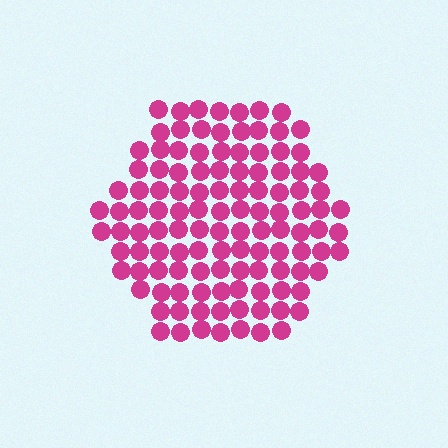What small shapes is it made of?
It is made of small circles.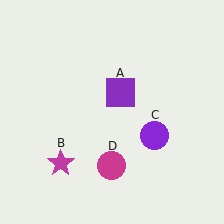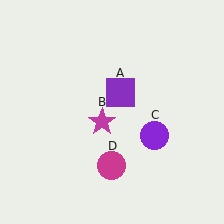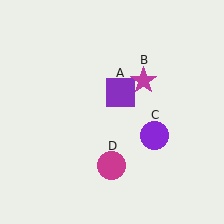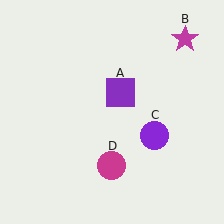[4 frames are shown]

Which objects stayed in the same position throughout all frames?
Purple square (object A) and purple circle (object C) and magenta circle (object D) remained stationary.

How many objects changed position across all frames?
1 object changed position: magenta star (object B).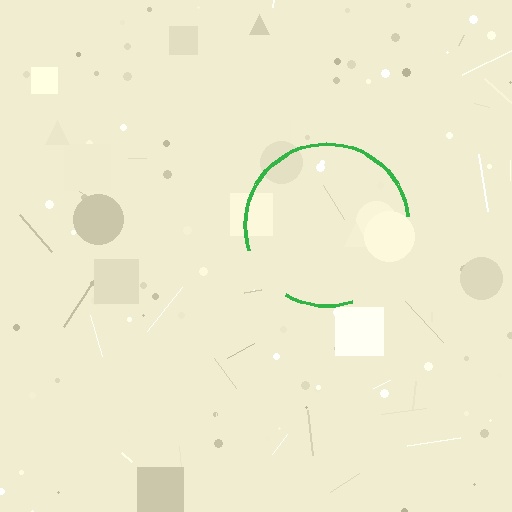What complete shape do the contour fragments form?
The contour fragments form a circle.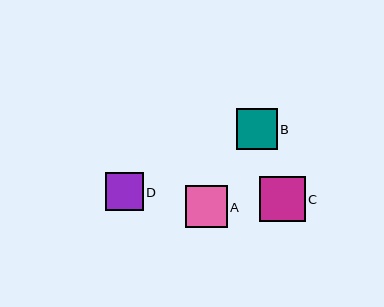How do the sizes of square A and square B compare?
Square A and square B are approximately the same size.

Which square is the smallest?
Square D is the smallest with a size of approximately 38 pixels.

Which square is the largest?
Square C is the largest with a size of approximately 46 pixels.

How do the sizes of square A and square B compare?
Square A and square B are approximately the same size.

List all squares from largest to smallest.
From largest to smallest: C, A, B, D.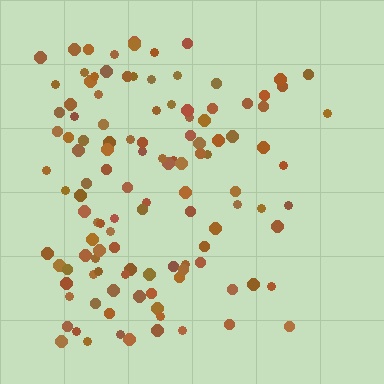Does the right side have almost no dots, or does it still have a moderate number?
Still a moderate number, just noticeably fewer than the left.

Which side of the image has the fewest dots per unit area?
The right.